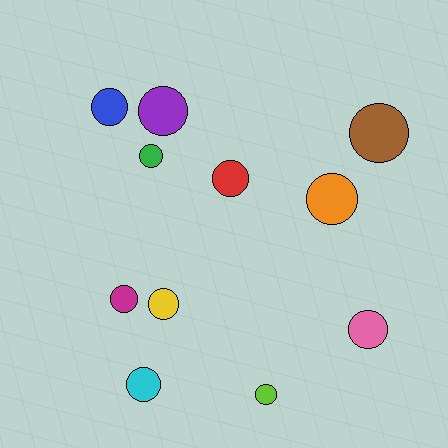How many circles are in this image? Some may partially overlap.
There are 11 circles.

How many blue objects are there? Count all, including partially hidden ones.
There is 1 blue object.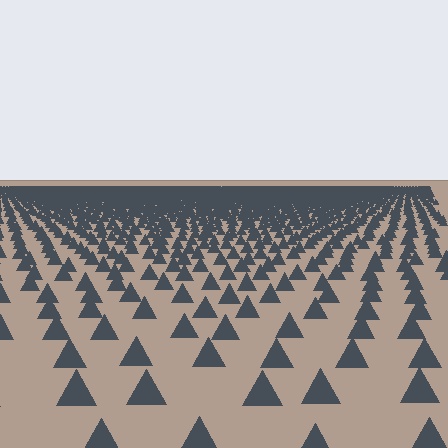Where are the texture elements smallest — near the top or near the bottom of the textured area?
Near the top.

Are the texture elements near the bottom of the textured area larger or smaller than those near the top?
Larger. Near the bottom, elements are closer to the viewer and appear at a bigger on-screen size.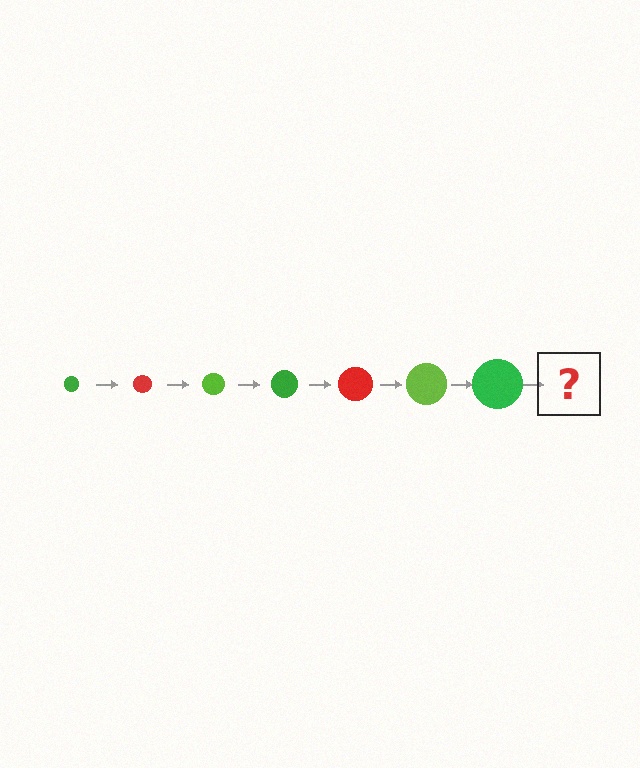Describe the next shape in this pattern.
It should be a red circle, larger than the previous one.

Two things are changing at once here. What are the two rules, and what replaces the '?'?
The two rules are that the circle grows larger each step and the color cycles through green, red, and lime. The '?' should be a red circle, larger than the previous one.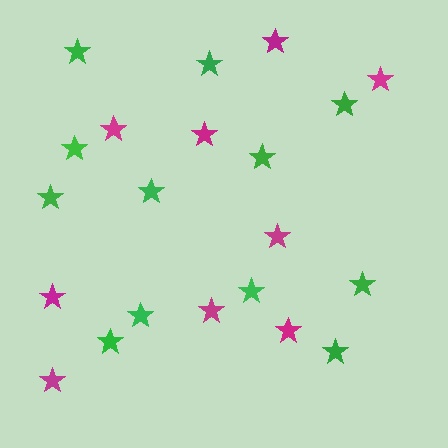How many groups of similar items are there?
There are 2 groups: one group of magenta stars (9) and one group of green stars (12).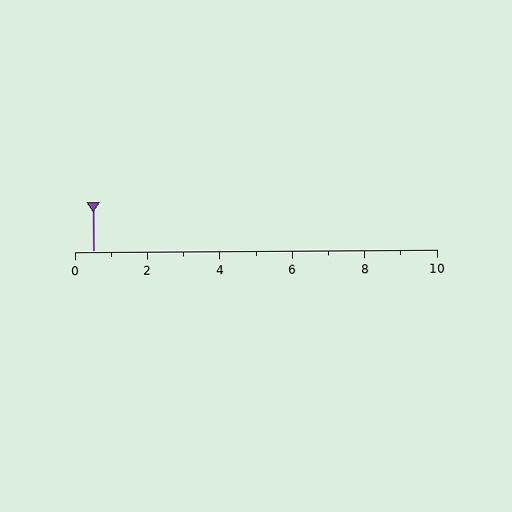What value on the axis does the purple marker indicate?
The marker indicates approximately 0.5.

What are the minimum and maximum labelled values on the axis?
The axis runs from 0 to 10.